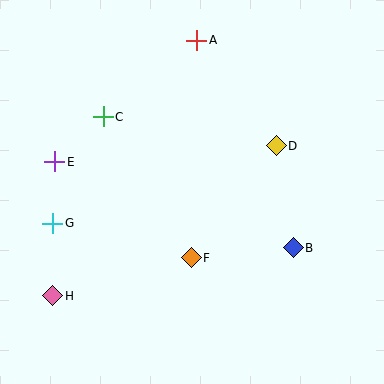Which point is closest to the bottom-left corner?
Point H is closest to the bottom-left corner.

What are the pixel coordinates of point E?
Point E is at (55, 162).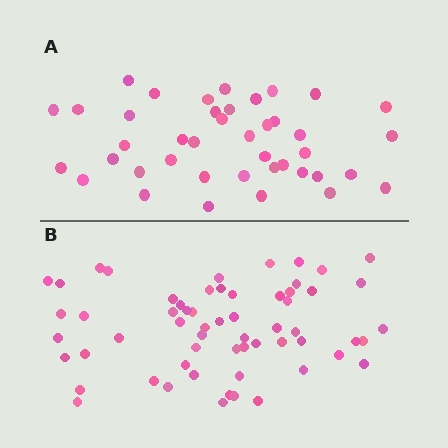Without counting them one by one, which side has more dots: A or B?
Region B (the bottom region) has more dots.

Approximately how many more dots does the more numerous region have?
Region B has approximately 20 more dots than region A.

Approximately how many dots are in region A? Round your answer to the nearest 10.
About 40 dots. (The exact count is 41, which rounds to 40.)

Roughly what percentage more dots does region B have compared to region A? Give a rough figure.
About 45% more.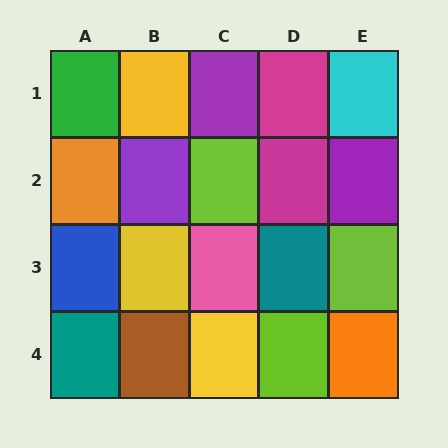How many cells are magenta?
2 cells are magenta.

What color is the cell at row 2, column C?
Lime.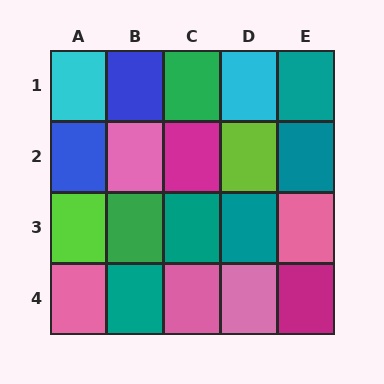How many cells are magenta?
2 cells are magenta.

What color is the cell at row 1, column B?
Blue.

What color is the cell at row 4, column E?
Magenta.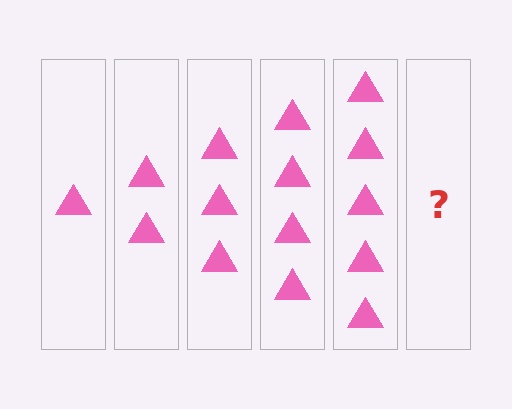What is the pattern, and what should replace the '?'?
The pattern is that each step adds one more triangle. The '?' should be 6 triangles.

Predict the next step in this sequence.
The next step is 6 triangles.